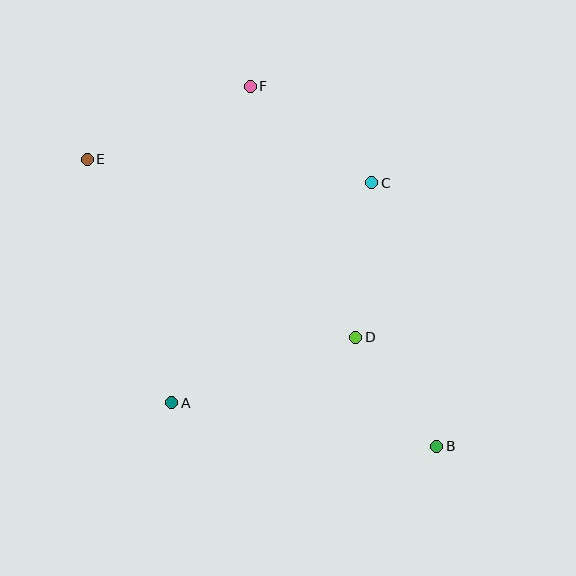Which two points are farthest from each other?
Points B and E are farthest from each other.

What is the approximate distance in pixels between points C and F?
The distance between C and F is approximately 155 pixels.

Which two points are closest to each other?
Points B and D are closest to each other.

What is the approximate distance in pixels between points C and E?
The distance between C and E is approximately 286 pixels.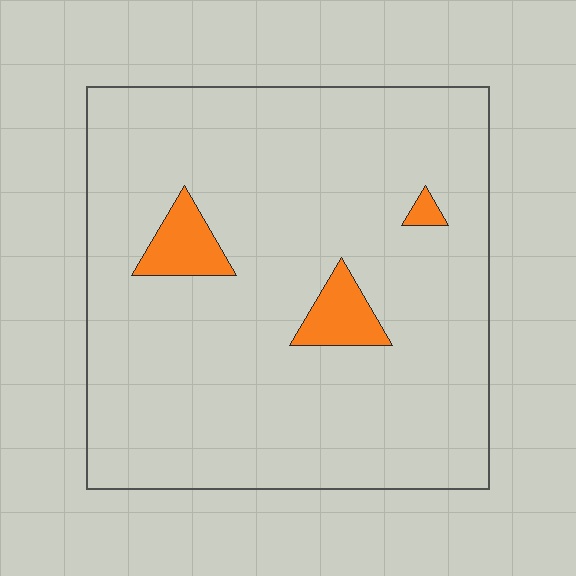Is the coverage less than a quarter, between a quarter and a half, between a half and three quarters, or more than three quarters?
Less than a quarter.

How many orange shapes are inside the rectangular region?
3.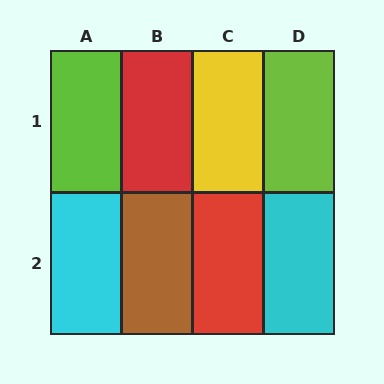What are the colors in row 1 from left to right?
Lime, red, yellow, lime.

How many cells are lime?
2 cells are lime.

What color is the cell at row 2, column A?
Cyan.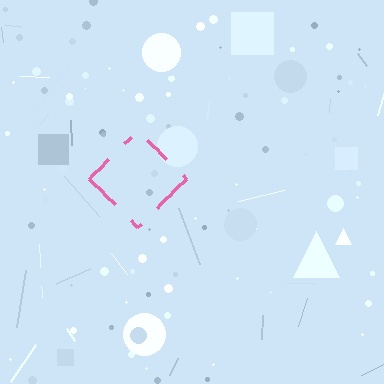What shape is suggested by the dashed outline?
The dashed outline suggests a diamond.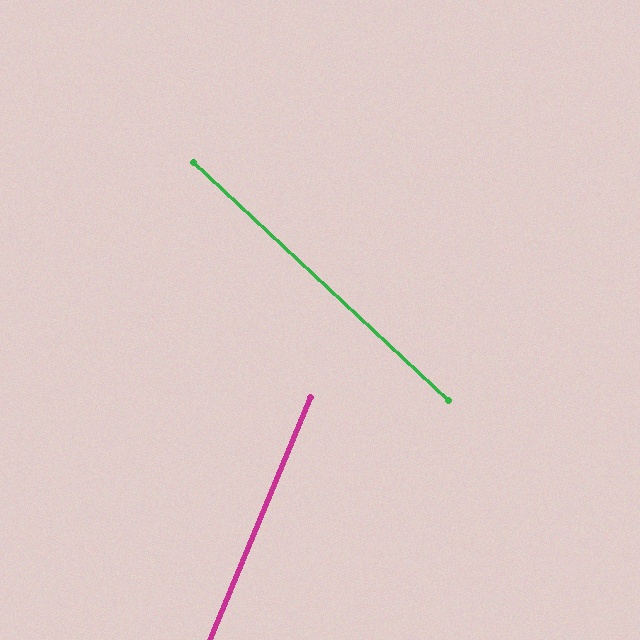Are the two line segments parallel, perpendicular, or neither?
Neither parallel nor perpendicular — they differ by about 69°.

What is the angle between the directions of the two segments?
Approximately 69 degrees.